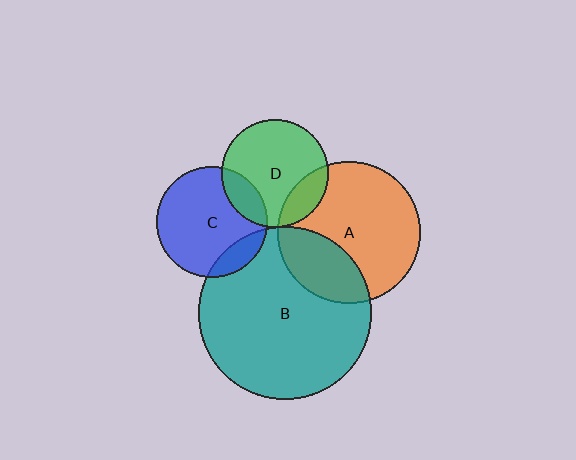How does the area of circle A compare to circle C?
Approximately 1.6 times.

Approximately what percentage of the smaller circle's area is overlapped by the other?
Approximately 20%.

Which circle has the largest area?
Circle B (teal).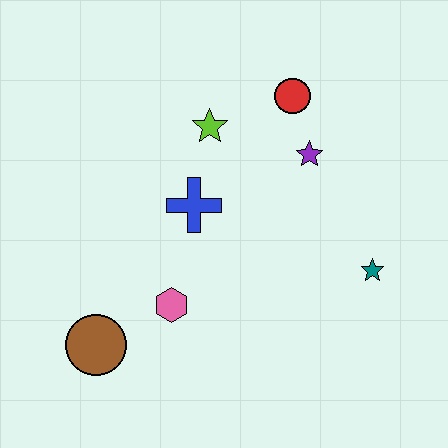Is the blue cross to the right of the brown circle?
Yes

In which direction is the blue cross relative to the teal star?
The blue cross is to the left of the teal star.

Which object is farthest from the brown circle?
The red circle is farthest from the brown circle.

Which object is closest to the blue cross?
The lime star is closest to the blue cross.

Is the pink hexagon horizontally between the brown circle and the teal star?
Yes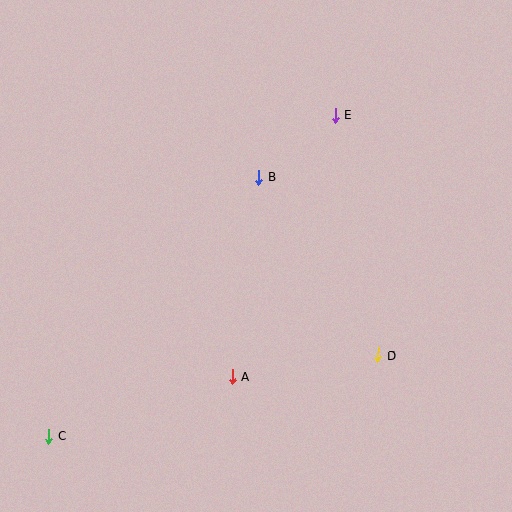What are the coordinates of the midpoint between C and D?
The midpoint between C and D is at (214, 395).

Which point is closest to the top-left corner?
Point B is closest to the top-left corner.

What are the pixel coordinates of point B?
Point B is at (259, 177).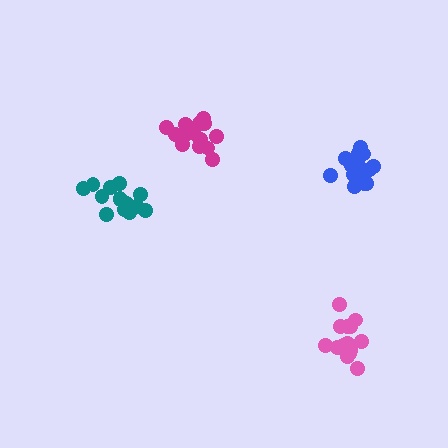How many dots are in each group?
Group 1: 16 dots, Group 2: 15 dots, Group 3: 14 dots, Group 4: 15 dots (60 total).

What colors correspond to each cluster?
The clusters are colored: blue, magenta, teal, pink.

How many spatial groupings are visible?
There are 4 spatial groupings.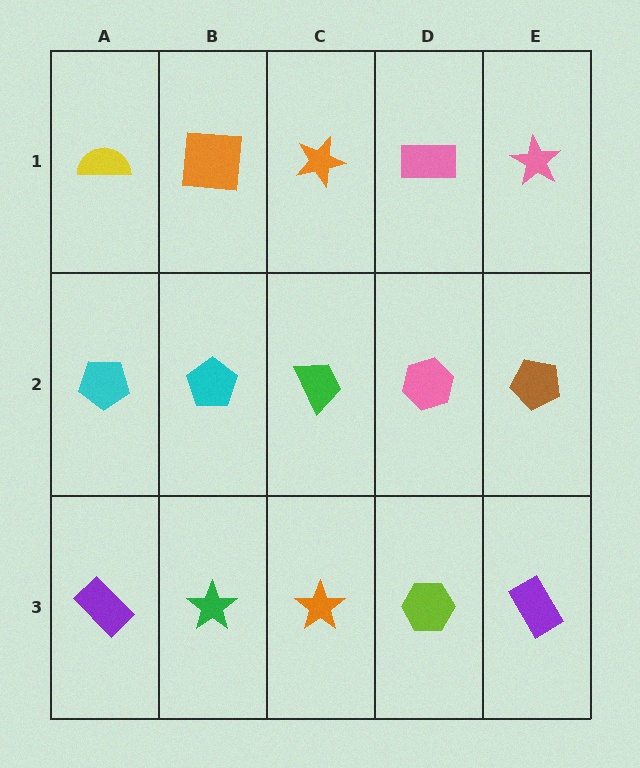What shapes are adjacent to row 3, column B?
A cyan pentagon (row 2, column B), a purple rectangle (row 3, column A), an orange star (row 3, column C).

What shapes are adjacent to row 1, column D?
A pink hexagon (row 2, column D), an orange star (row 1, column C), a pink star (row 1, column E).